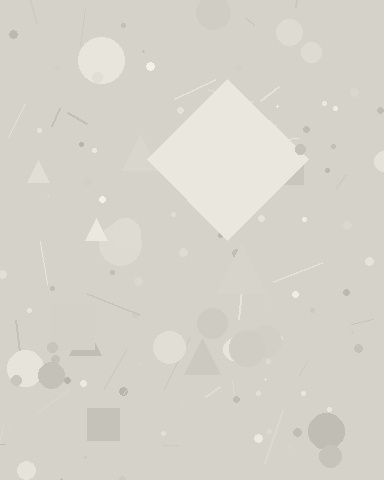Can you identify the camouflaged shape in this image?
The camouflaged shape is a diamond.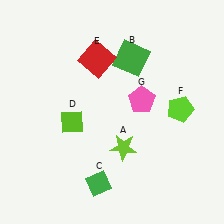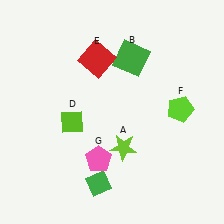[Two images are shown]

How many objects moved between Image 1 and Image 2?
1 object moved between the two images.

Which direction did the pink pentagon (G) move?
The pink pentagon (G) moved down.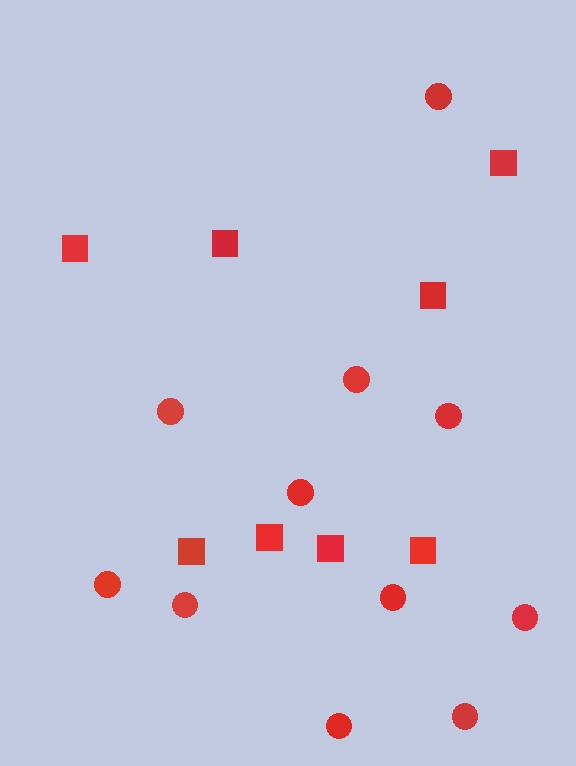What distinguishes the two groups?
There are 2 groups: one group of circles (11) and one group of squares (8).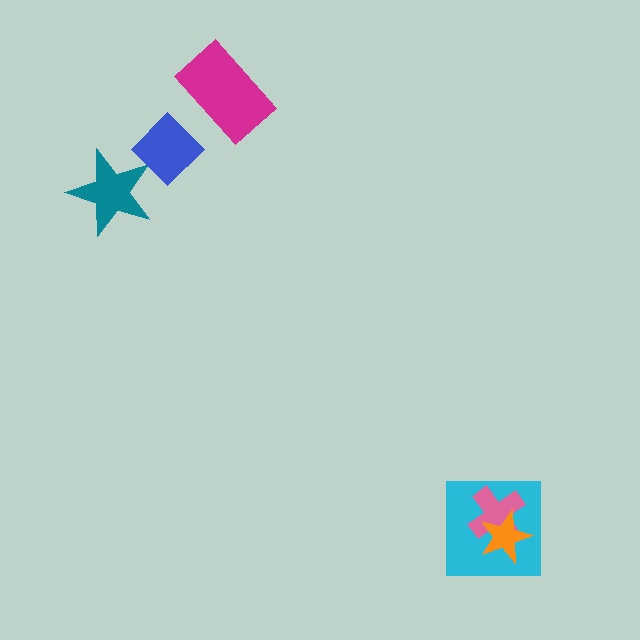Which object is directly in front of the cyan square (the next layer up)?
The pink cross is directly in front of the cyan square.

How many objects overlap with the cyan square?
2 objects overlap with the cyan square.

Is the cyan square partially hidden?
Yes, it is partially covered by another shape.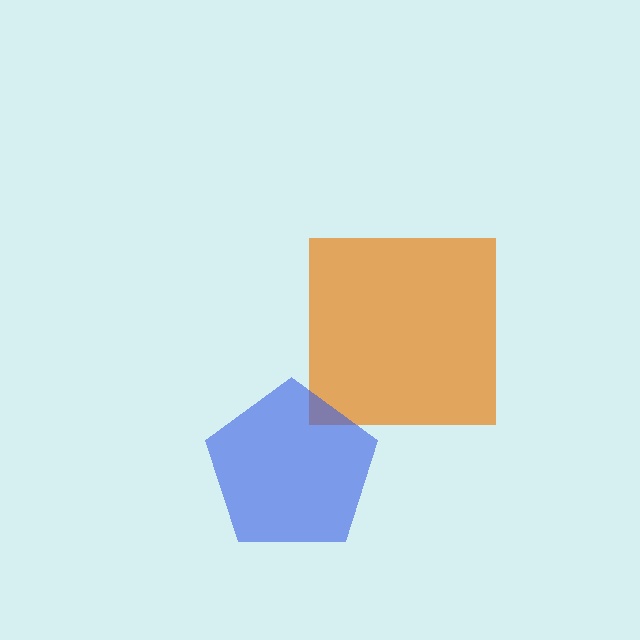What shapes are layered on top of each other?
The layered shapes are: an orange square, a blue pentagon.